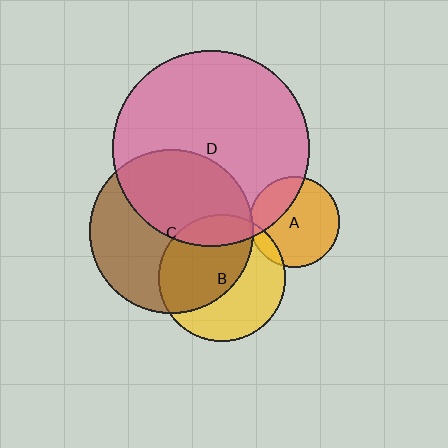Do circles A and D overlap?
Yes.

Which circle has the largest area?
Circle D (pink).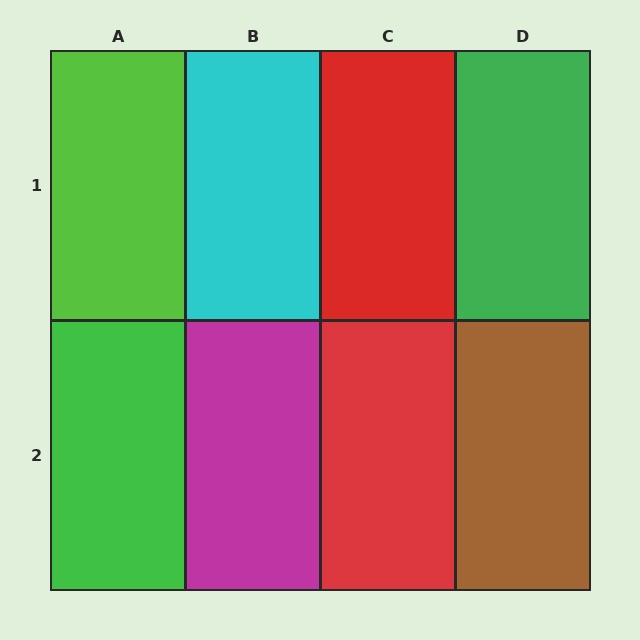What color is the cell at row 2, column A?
Green.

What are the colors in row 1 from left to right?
Lime, cyan, red, green.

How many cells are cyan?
1 cell is cyan.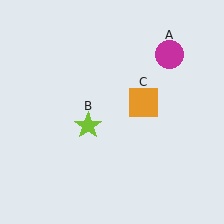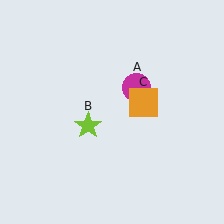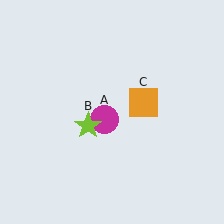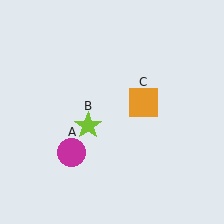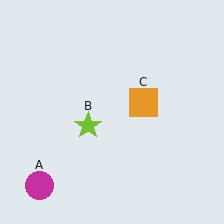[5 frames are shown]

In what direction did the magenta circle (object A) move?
The magenta circle (object A) moved down and to the left.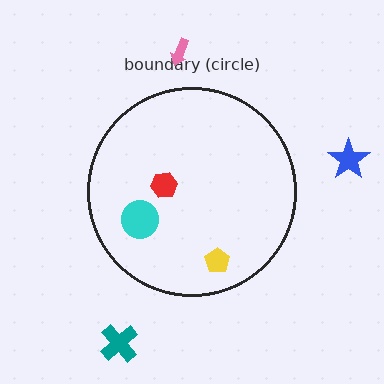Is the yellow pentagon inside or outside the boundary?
Inside.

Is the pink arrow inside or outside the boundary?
Outside.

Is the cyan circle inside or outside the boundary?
Inside.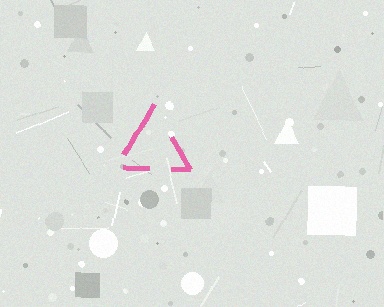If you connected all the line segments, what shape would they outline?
They would outline a triangle.